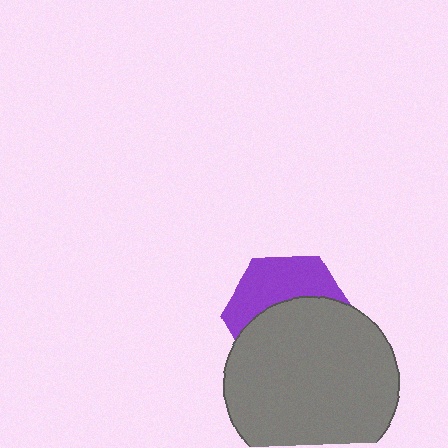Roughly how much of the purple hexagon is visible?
A small part of it is visible (roughly 42%).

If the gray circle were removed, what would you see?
You would see the complete purple hexagon.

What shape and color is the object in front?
The object in front is a gray circle.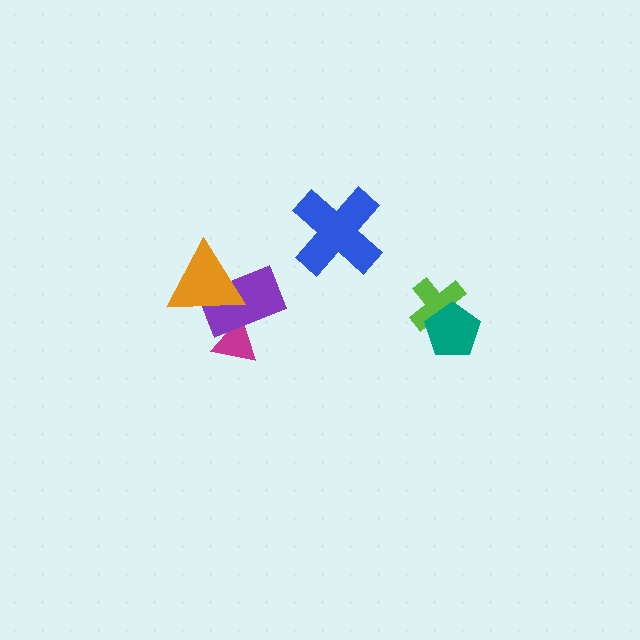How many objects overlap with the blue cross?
0 objects overlap with the blue cross.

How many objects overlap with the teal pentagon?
1 object overlaps with the teal pentagon.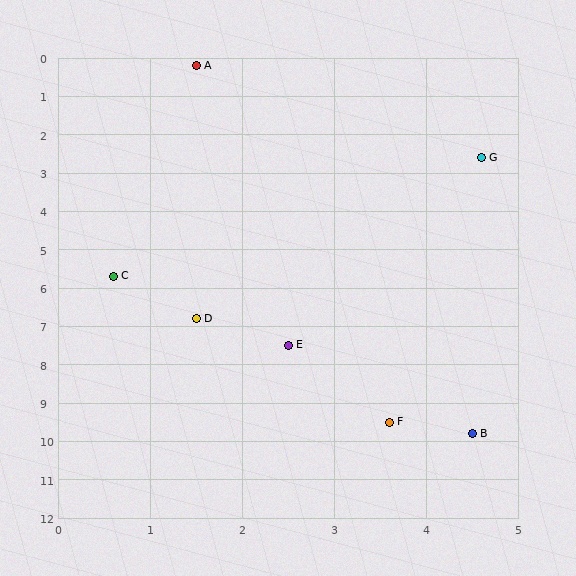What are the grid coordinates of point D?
Point D is at approximately (1.5, 6.8).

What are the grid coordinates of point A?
Point A is at approximately (1.5, 0.2).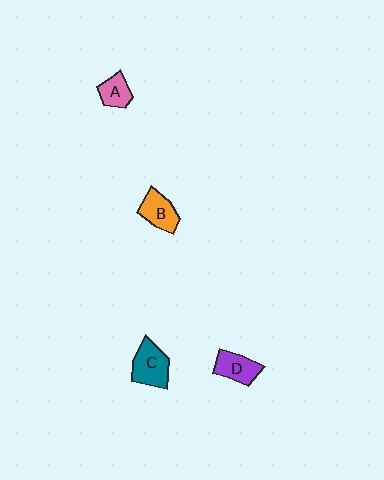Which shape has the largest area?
Shape C (teal).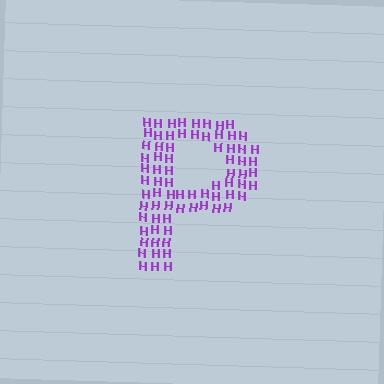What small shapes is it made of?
It is made of small letter H's.